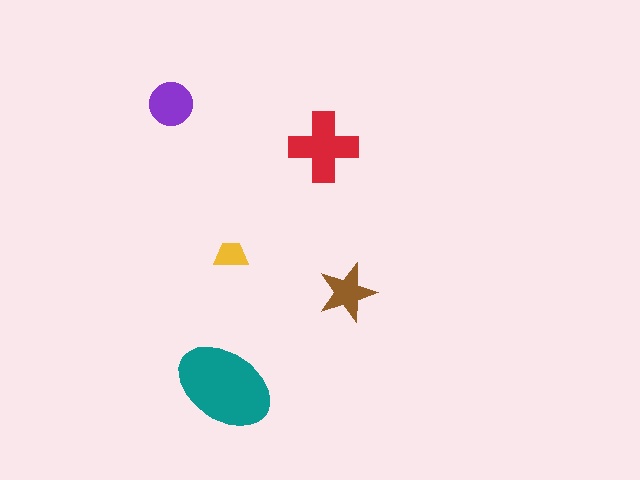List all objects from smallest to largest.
The yellow trapezoid, the brown star, the purple circle, the red cross, the teal ellipse.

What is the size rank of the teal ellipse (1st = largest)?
1st.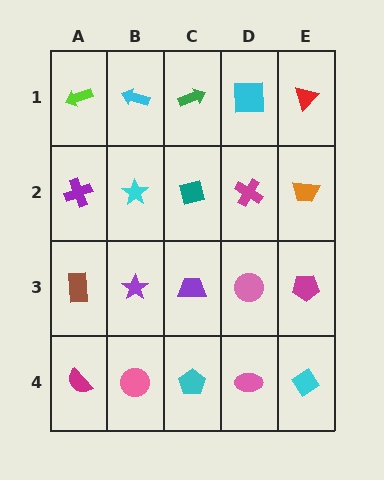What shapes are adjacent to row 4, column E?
A magenta pentagon (row 3, column E), a pink ellipse (row 4, column D).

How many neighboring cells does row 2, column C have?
4.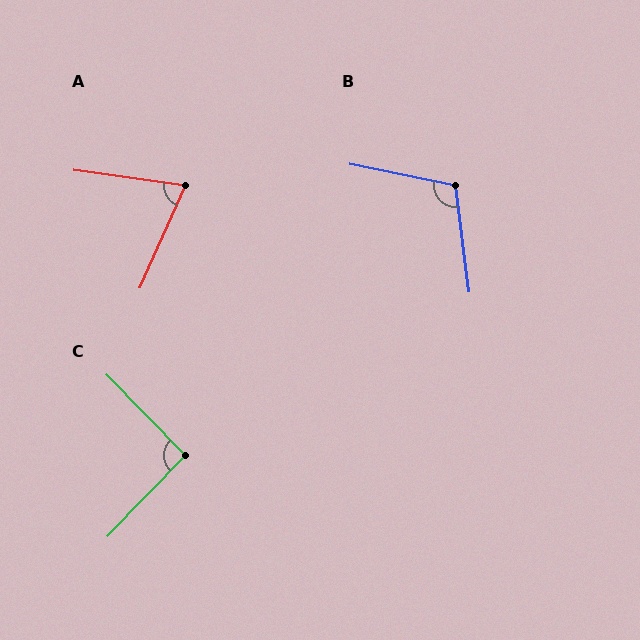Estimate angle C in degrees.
Approximately 92 degrees.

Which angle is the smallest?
A, at approximately 74 degrees.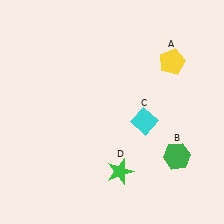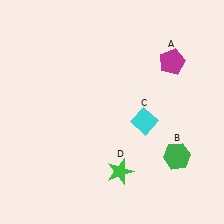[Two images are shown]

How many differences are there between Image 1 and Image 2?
There is 1 difference between the two images.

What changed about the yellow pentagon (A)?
In Image 1, A is yellow. In Image 2, it changed to magenta.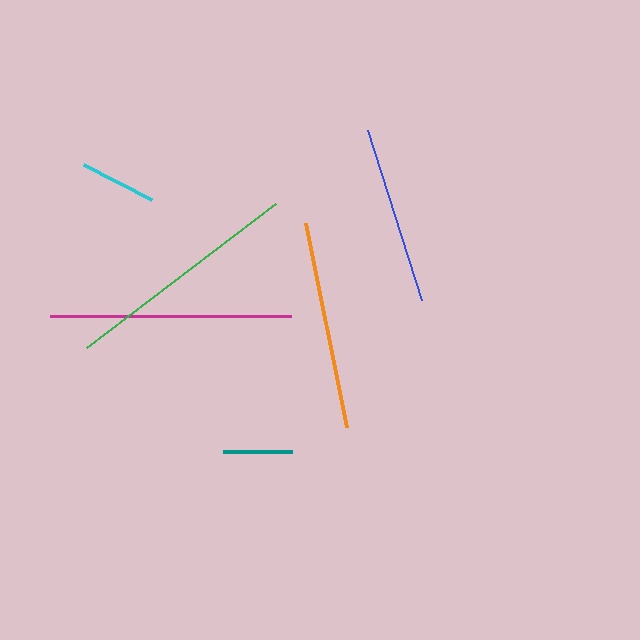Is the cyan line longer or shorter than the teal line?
The cyan line is longer than the teal line.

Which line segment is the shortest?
The teal line is the shortest at approximately 69 pixels.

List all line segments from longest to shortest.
From longest to shortest: magenta, green, orange, blue, cyan, teal.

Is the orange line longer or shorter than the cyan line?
The orange line is longer than the cyan line.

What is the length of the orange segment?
The orange segment is approximately 208 pixels long.